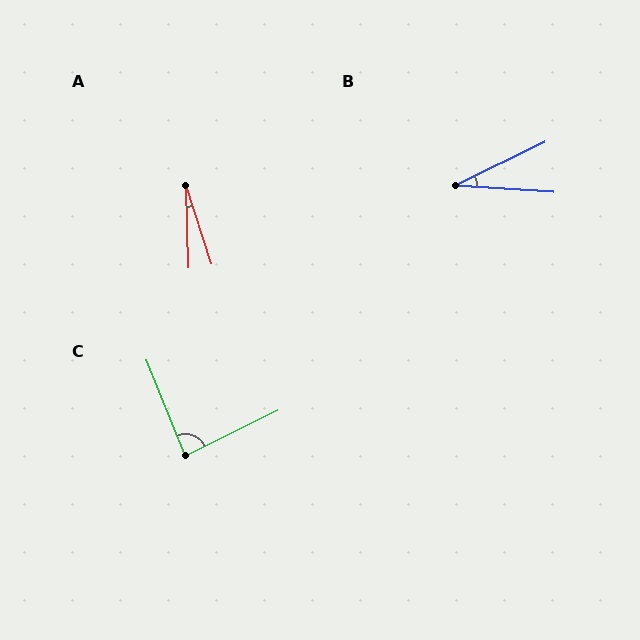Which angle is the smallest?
A, at approximately 16 degrees.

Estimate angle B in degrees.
Approximately 30 degrees.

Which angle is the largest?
C, at approximately 85 degrees.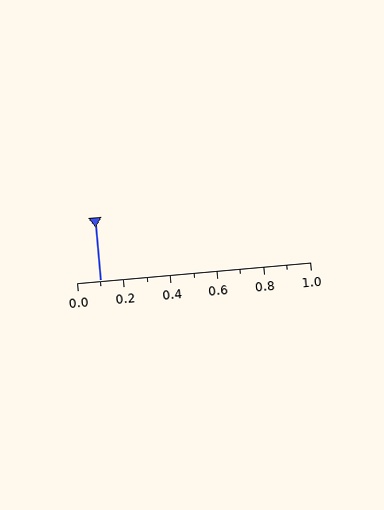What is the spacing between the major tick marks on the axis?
The major ticks are spaced 0.2 apart.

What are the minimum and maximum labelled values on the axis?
The axis runs from 0.0 to 1.0.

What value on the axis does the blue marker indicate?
The marker indicates approximately 0.1.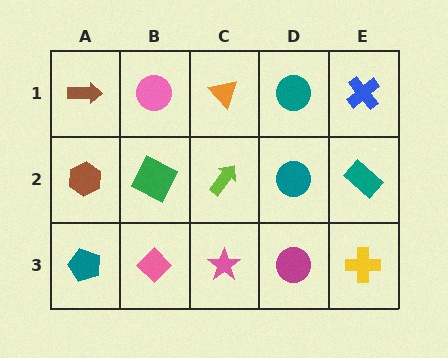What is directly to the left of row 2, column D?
A lime arrow.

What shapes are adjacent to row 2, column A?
A brown arrow (row 1, column A), a teal pentagon (row 3, column A), a green square (row 2, column B).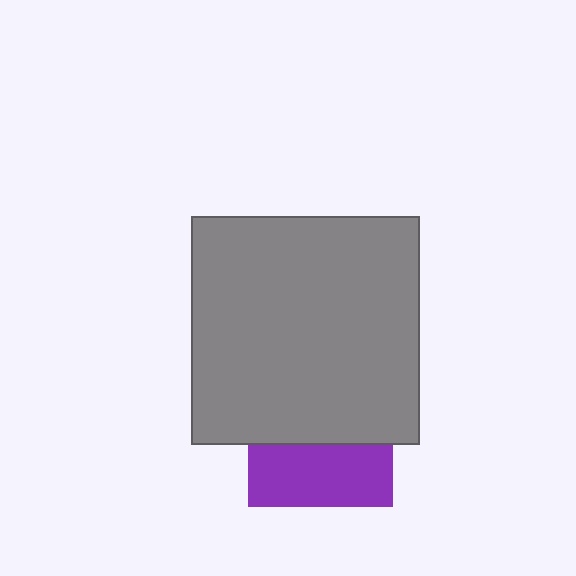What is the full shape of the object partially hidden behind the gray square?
The partially hidden object is a purple square.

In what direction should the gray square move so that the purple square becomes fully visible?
The gray square should move up. That is the shortest direction to clear the overlap and leave the purple square fully visible.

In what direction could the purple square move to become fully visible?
The purple square could move down. That would shift it out from behind the gray square entirely.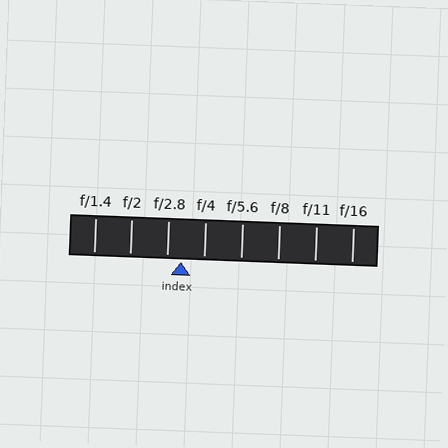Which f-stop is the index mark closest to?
The index mark is closest to f/2.8.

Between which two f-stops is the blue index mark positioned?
The index mark is between f/2.8 and f/4.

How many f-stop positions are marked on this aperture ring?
There are 8 f-stop positions marked.